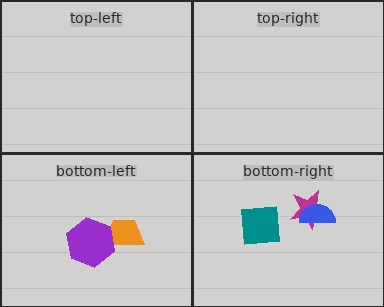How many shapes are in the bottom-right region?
3.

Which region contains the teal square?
The bottom-right region.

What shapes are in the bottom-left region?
The orange trapezoid, the purple hexagon.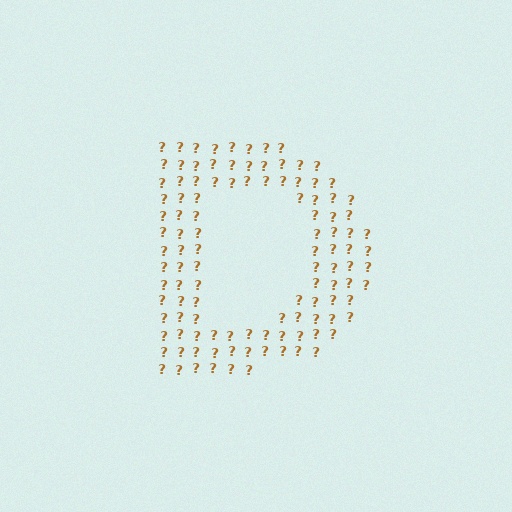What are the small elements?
The small elements are question marks.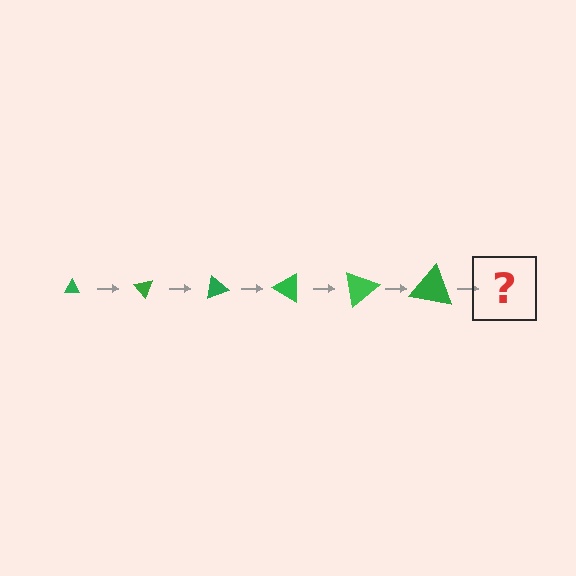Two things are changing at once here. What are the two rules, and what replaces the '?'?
The two rules are that the triangle grows larger each step and it rotates 50 degrees each step. The '?' should be a triangle, larger than the previous one and rotated 300 degrees from the start.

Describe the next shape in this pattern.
It should be a triangle, larger than the previous one and rotated 300 degrees from the start.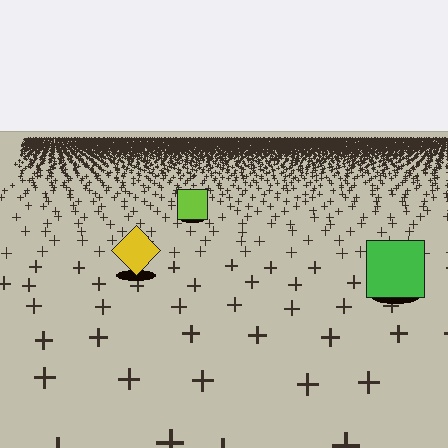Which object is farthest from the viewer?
The lime square is farthest from the viewer. It appears smaller and the ground texture around it is denser.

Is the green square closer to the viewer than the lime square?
Yes. The green square is closer — you can tell from the texture gradient: the ground texture is coarser near it.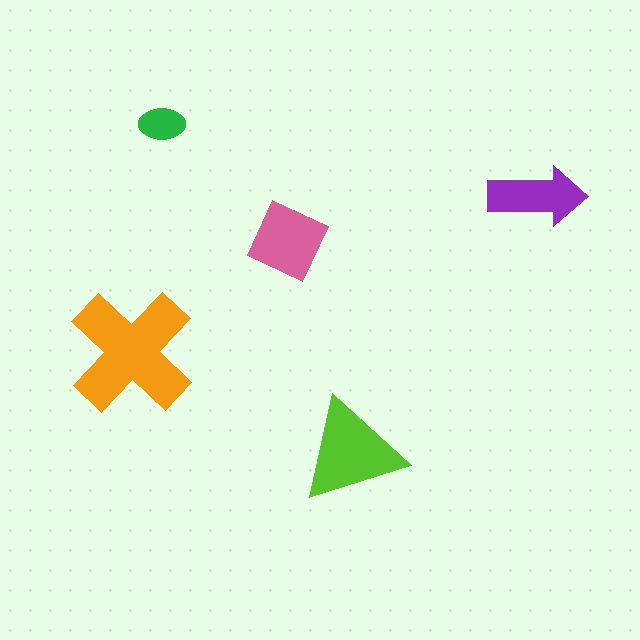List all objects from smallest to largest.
The green ellipse, the purple arrow, the pink square, the lime triangle, the orange cross.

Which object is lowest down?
The lime triangle is bottommost.